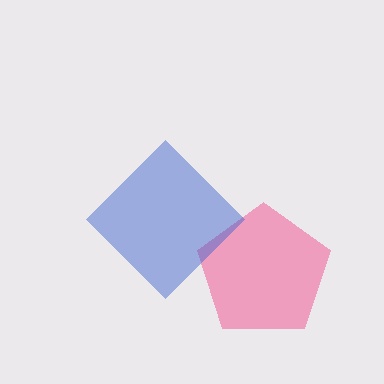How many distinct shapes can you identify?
There are 2 distinct shapes: a pink pentagon, a blue diamond.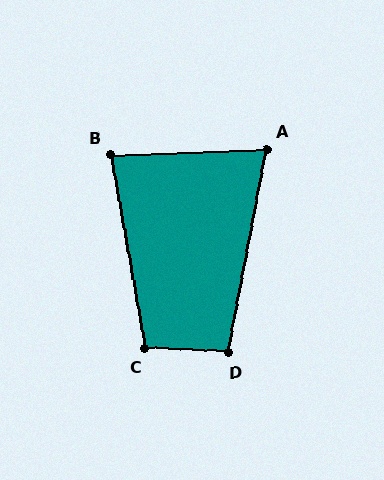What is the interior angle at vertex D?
Approximately 98 degrees (obtuse).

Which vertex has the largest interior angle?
C, at approximately 103 degrees.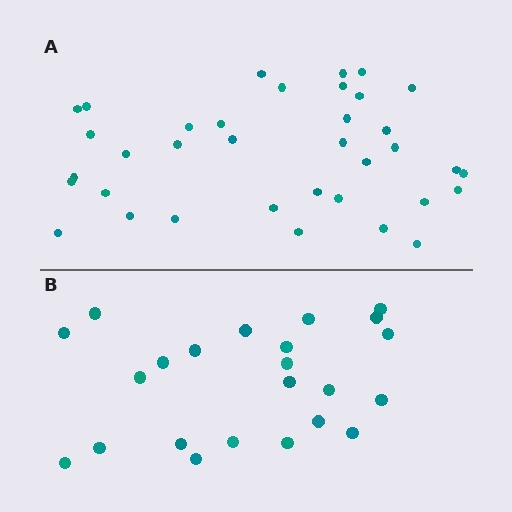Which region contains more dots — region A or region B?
Region A (the top region) has more dots.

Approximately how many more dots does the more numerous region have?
Region A has approximately 15 more dots than region B.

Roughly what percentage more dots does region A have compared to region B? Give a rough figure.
About 55% more.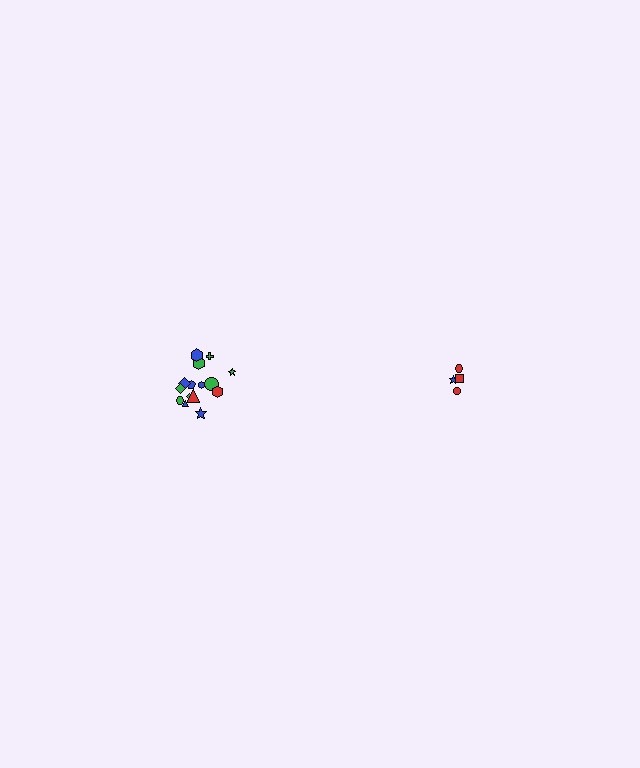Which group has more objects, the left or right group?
The left group.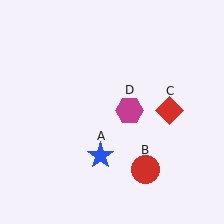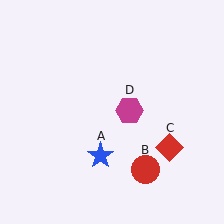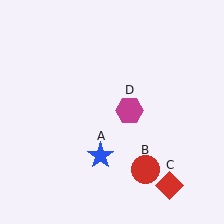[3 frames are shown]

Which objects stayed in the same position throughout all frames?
Blue star (object A) and red circle (object B) and magenta hexagon (object D) remained stationary.